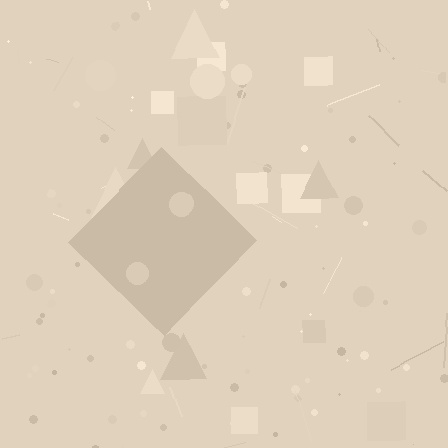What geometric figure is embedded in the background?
A diamond is embedded in the background.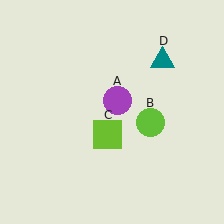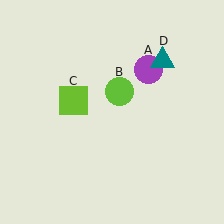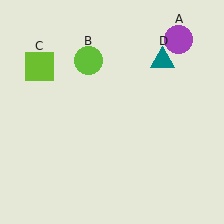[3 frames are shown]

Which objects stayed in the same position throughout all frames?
Teal triangle (object D) remained stationary.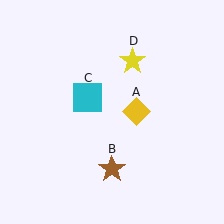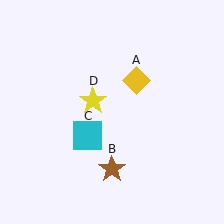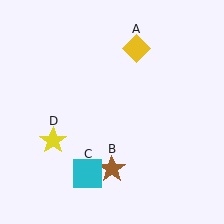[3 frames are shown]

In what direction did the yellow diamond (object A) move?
The yellow diamond (object A) moved up.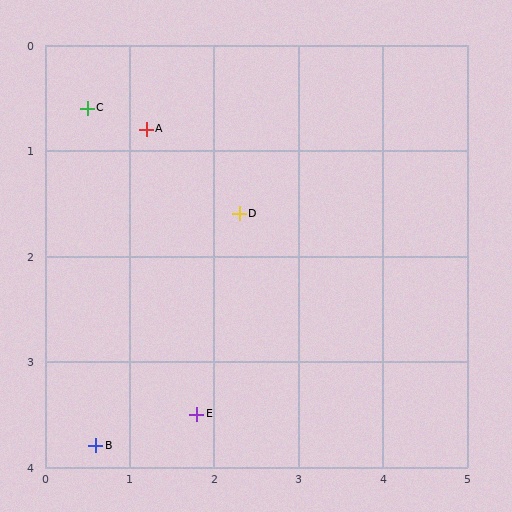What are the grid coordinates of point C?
Point C is at approximately (0.5, 0.6).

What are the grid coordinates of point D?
Point D is at approximately (2.3, 1.6).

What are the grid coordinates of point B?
Point B is at approximately (0.6, 3.8).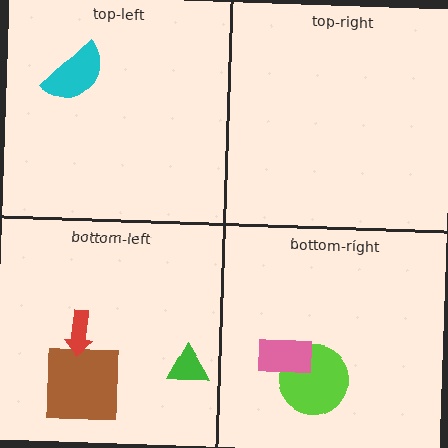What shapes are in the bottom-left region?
The green triangle, the brown square, the red arrow.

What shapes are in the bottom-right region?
The lime circle, the pink rectangle.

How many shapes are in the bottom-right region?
2.